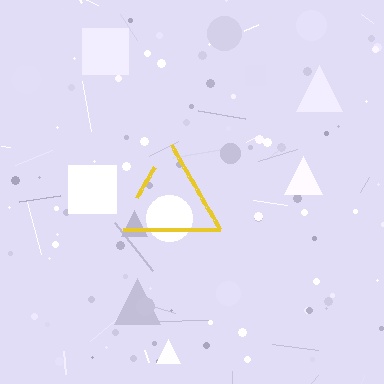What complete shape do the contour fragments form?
The contour fragments form a triangle.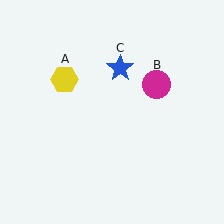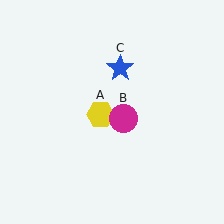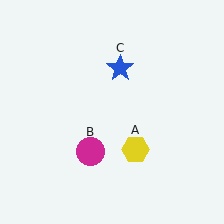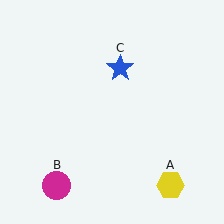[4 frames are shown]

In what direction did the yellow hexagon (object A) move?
The yellow hexagon (object A) moved down and to the right.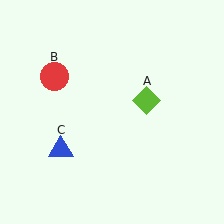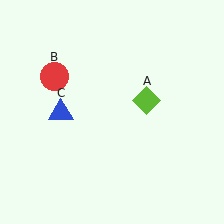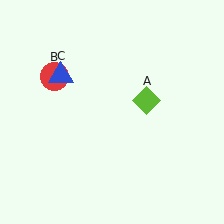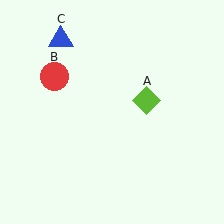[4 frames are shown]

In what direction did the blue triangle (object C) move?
The blue triangle (object C) moved up.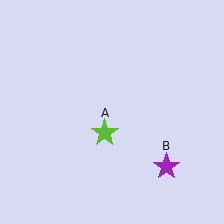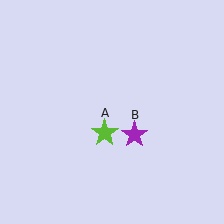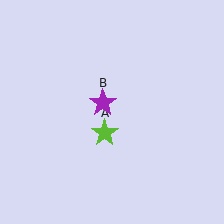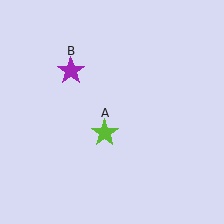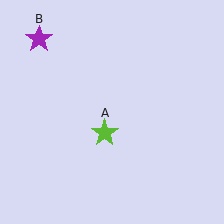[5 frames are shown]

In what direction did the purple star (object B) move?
The purple star (object B) moved up and to the left.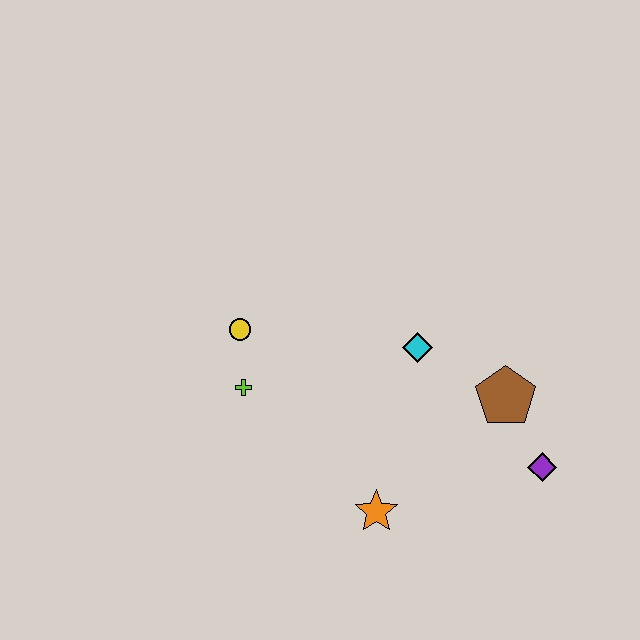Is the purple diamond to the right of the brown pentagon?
Yes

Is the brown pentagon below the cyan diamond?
Yes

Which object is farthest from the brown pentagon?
The yellow circle is farthest from the brown pentagon.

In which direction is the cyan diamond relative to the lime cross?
The cyan diamond is to the right of the lime cross.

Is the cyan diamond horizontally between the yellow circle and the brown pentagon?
Yes